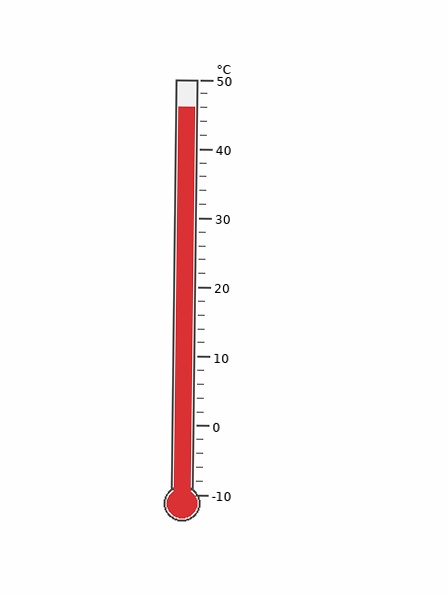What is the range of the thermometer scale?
The thermometer scale ranges from -10°C to 50°C.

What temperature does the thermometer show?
The thermometer shows approximately 46°C.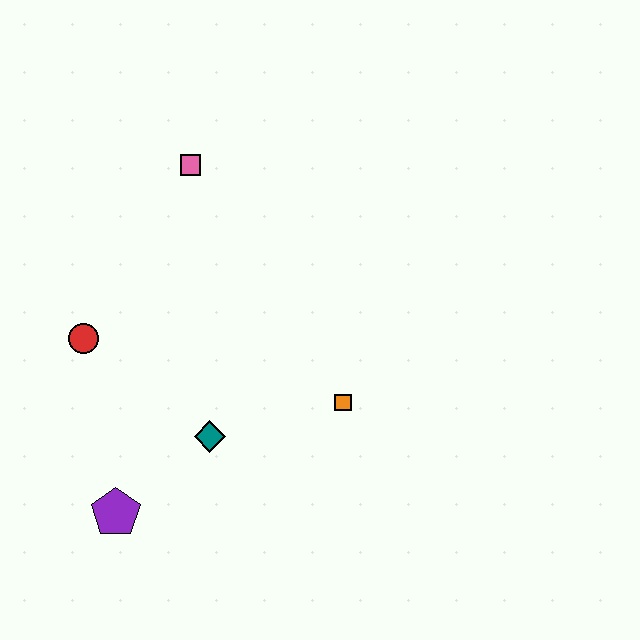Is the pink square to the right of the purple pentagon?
Yes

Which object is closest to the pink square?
The red circle is closest to the pink square.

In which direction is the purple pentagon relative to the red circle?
The purple pentagon is below the red circle.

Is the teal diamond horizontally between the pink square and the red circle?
No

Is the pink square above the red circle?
Yes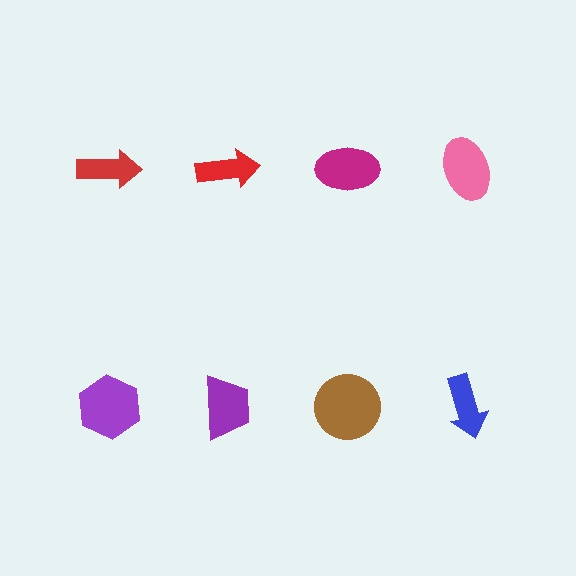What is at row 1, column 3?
A magenta ellipse.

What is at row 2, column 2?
A purple trapezoid.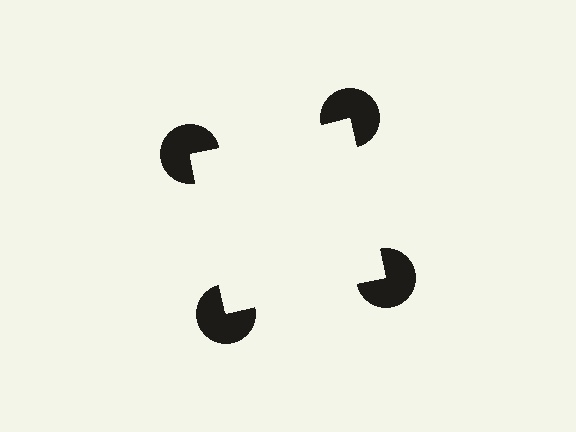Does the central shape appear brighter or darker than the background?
It typically appears slightly brighter than the background, even though no actual brightness change is drawn.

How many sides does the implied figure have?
4 sides.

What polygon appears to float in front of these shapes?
An illusory square — its edges are inferred from the aligned wedge cuts in the pac-man discs, not physically drawn.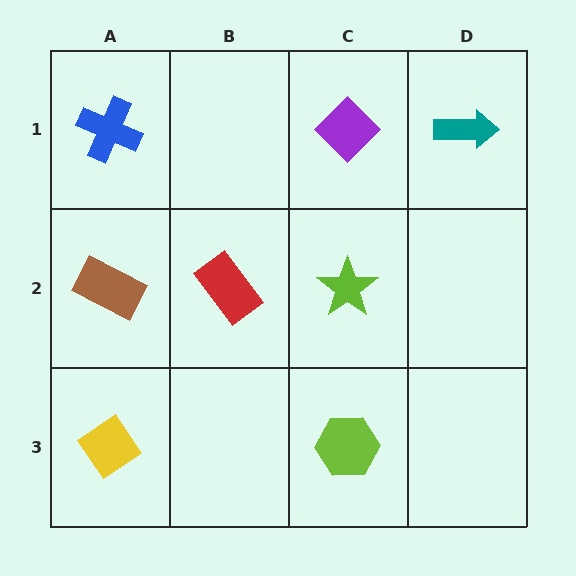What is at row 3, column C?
A lime hexagon.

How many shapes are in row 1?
3 shapes.